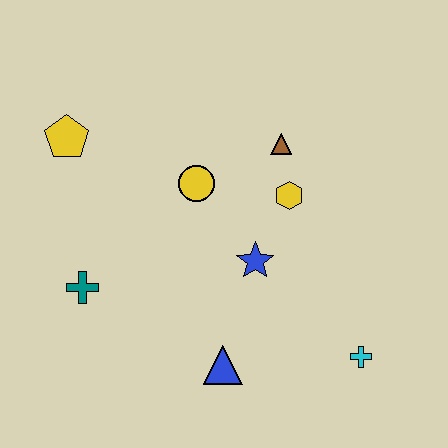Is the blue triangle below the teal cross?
Yes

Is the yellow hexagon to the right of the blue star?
Yes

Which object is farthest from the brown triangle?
The teal cross is farthest from the brown triangle.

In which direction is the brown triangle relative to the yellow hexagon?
The brown triangle is above the yellow hexagon.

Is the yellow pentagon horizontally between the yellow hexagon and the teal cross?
No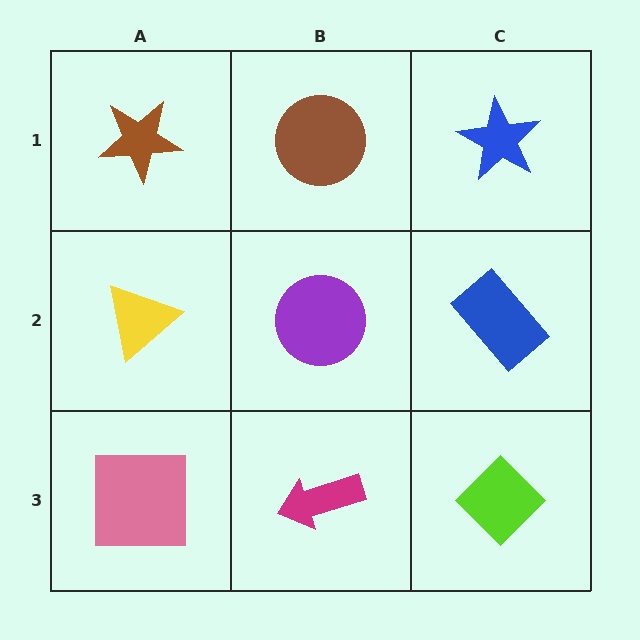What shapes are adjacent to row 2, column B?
A brown circle (row 1, column B), a magenta arrow (row 3, column B), a yellow triangle (row 2, column A), a blue rectangle (row 2, column C).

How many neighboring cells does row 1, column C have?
2.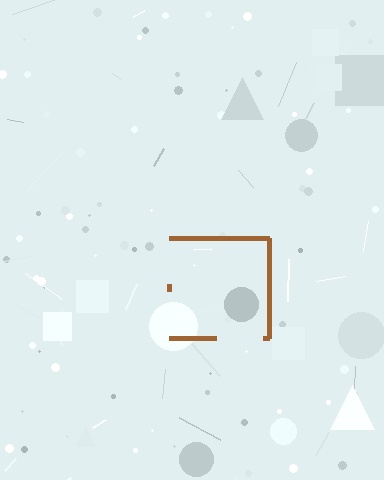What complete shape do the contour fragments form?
The contour fragments form a square.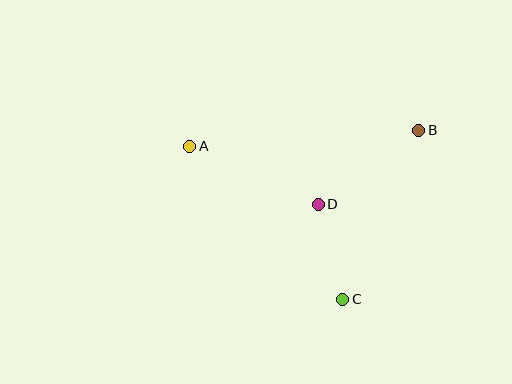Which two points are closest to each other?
Points C and D are closest to each other.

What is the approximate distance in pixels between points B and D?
The distance between B and D is approximately 125 pixels.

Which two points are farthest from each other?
Points A and B are farthest from each other.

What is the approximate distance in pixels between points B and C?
The distance between B and C is approximately 185 pixels.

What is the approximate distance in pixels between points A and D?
The distance between A and D is approximately 141 pixels.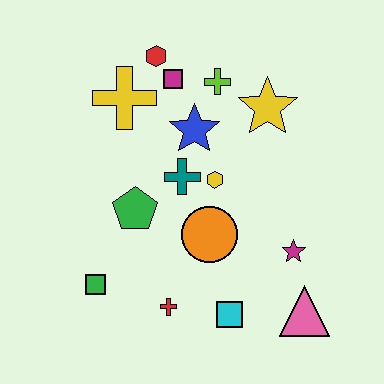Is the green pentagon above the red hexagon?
No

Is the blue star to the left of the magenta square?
No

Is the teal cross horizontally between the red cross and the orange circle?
Yes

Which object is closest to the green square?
The red cross is closest to the green square.